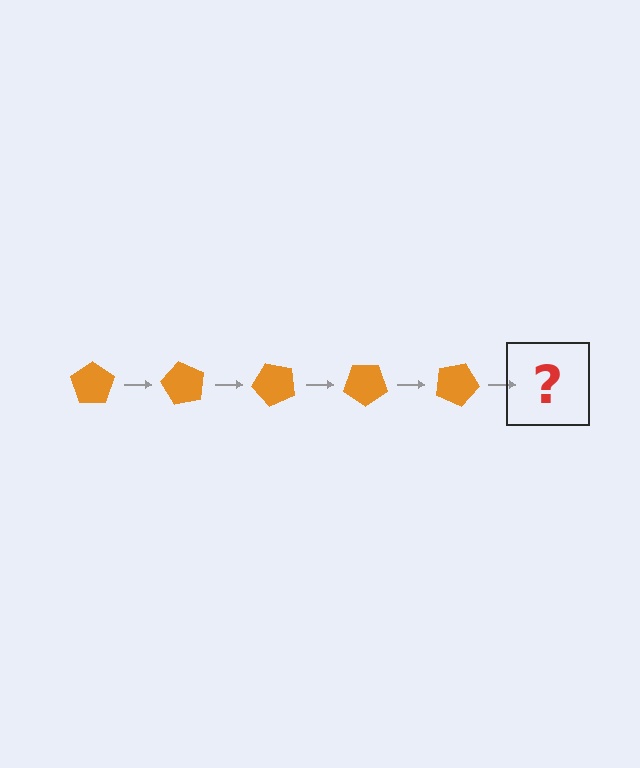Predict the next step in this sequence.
The next step is an orange pentagon rotated 300 degrees.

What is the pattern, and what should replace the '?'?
The pattern is that the pentagon rotates 60 degrees each step. The '?' should be an orange pentagon rotated 300 degrees.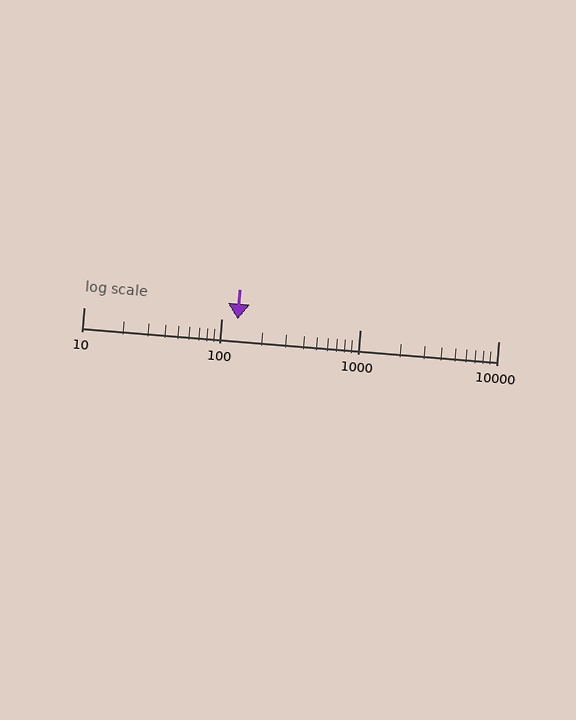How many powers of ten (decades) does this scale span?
The scale spans 3 decades, from 10 to 10000.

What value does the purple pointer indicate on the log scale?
The pointer indicates approximately 130.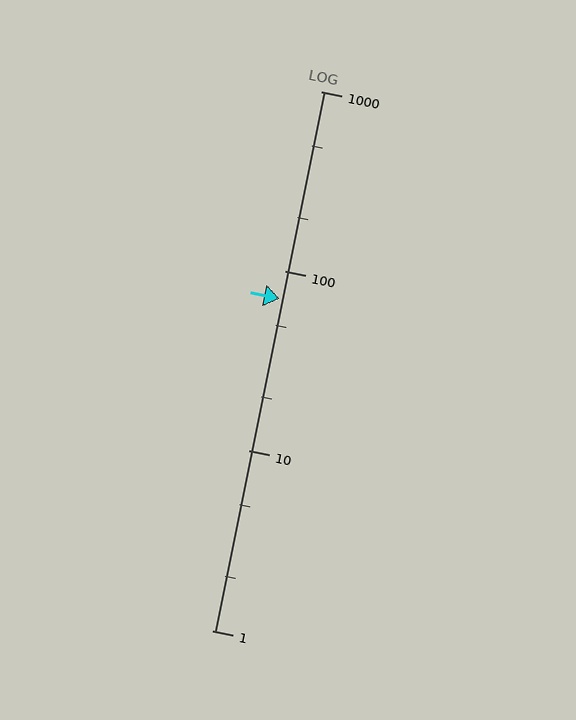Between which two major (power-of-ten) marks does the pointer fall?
The pointer is between 10 and 100.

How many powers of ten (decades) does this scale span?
The scale spans 3 decades, from 1 to 1000.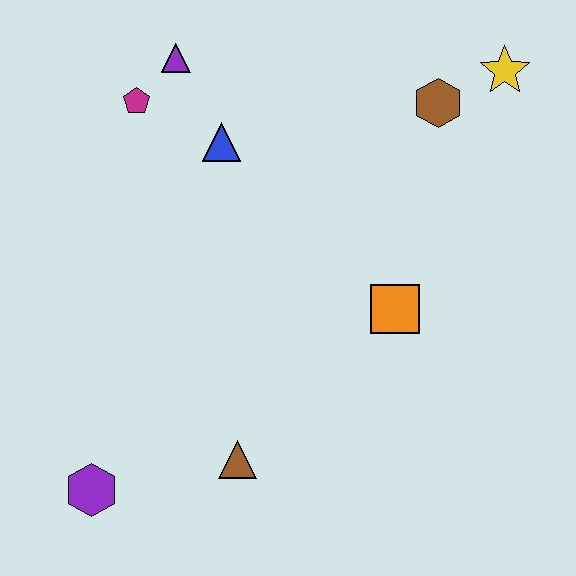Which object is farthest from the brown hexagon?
The purple hexagon is farthest from the brown hexagon.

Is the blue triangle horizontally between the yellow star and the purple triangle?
Yes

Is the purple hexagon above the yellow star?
No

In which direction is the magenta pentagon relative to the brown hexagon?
The magenta pentagon is to the left of the brown hexagon.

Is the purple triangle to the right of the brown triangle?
No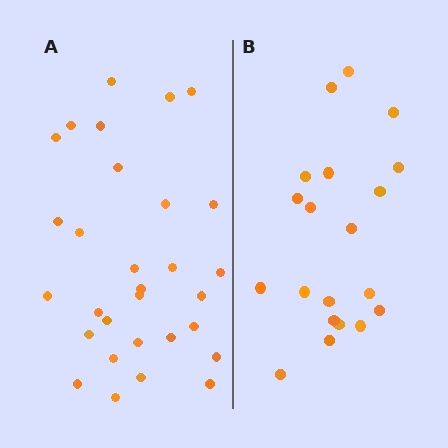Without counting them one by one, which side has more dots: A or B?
Region A (the left region) has more dots.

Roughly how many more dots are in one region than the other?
Region A has roughly 10 or so more dots than region B.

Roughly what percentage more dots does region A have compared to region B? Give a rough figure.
About 50% more.